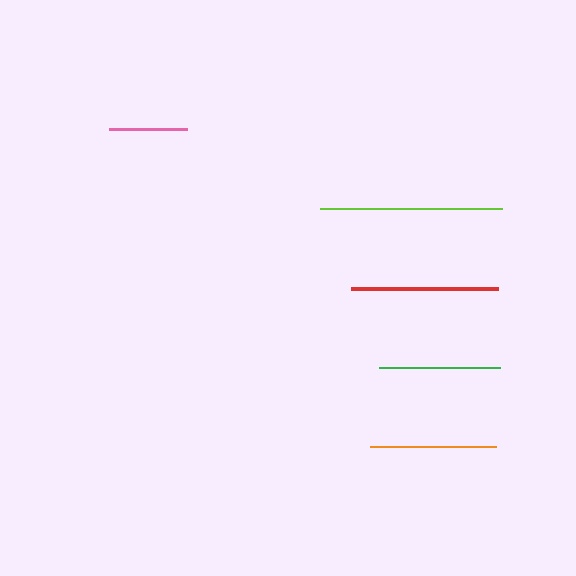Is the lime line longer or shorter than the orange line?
The lime line is longer than the orange line.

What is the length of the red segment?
The red segment is approximately 147 pixels long.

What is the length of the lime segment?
The lime segment is approximately 182 pixels long.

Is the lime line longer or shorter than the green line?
The lime line is longer than the green line.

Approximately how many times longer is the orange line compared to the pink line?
The orange line is approximately 1.6 times the length of the pink line.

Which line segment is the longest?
The lime line is the longest at approximately 182 pixels.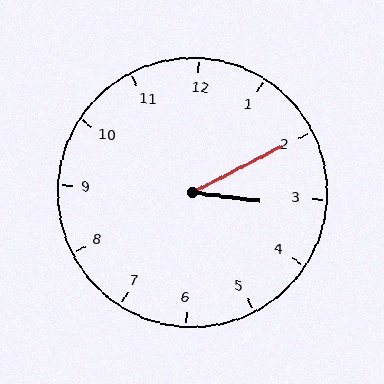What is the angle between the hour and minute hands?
Approximately 35 degrees.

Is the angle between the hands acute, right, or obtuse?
It is acute.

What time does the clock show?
3:10.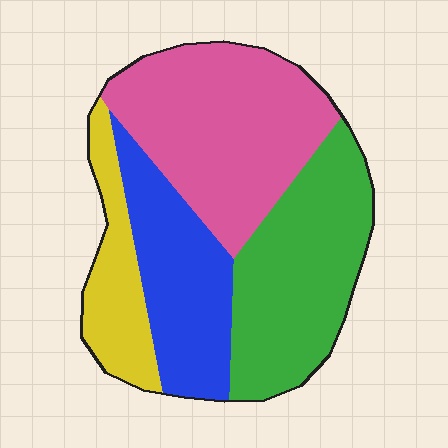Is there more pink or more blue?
Pink.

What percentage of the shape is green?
Green covers 30% of the shape.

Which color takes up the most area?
Pink, at roughly 35%.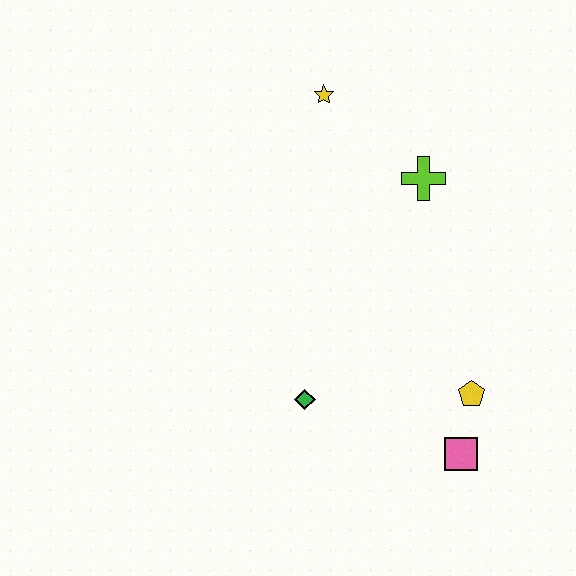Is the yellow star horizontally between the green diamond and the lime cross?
Yes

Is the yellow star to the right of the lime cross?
No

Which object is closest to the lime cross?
The yellow star is closest to the lime cross.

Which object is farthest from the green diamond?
The yellow star is farthest from the green diamond.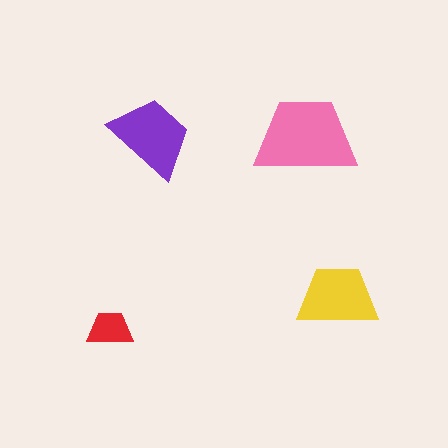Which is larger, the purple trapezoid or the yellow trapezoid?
The purple one.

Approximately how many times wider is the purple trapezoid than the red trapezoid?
About 2 times wider.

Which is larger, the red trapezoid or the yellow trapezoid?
The yellow one.